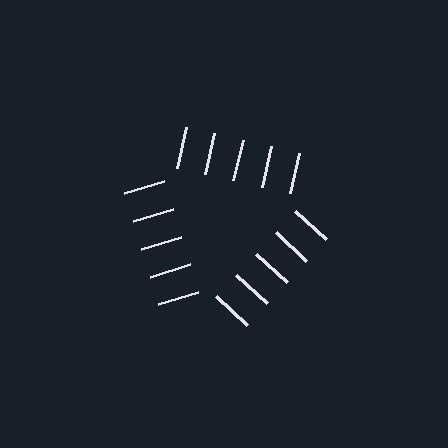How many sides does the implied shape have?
3 sides — the line-ends trace a triangle.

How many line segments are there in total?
15 — 5 along each of the 3 edges.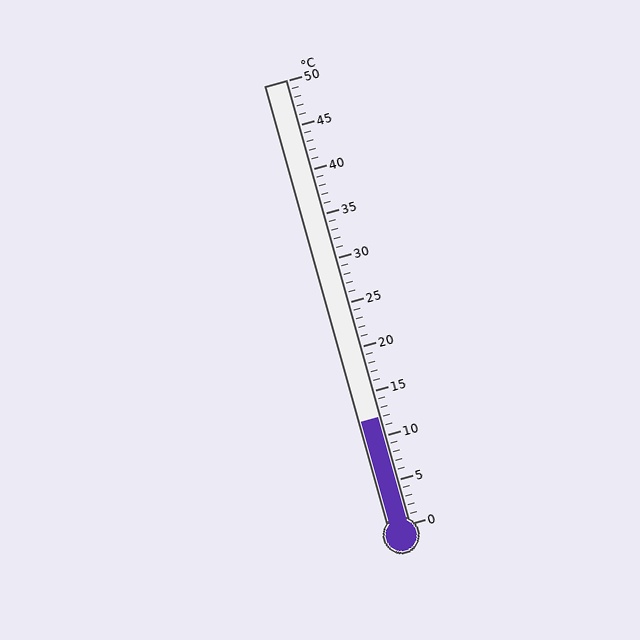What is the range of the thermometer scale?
The thermometer scale ranges from 0°C to 50°C.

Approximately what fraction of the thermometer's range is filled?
The thermometer is filled to approximately 25% of its range.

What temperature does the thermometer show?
The thermometer shows approximately 12°C.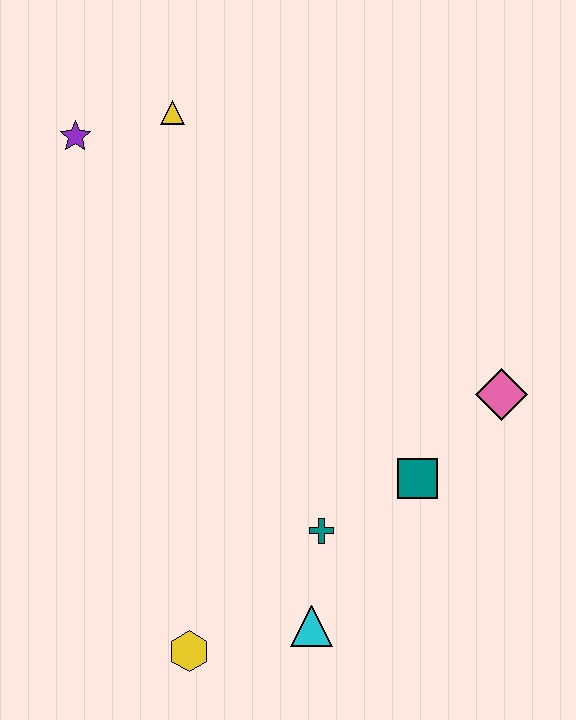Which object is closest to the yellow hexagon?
The cyan triangle is closest to the yellow hexagon.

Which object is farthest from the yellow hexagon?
The yellow triangle is farthest from the yellow hexagon.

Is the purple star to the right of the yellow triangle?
No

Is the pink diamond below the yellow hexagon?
No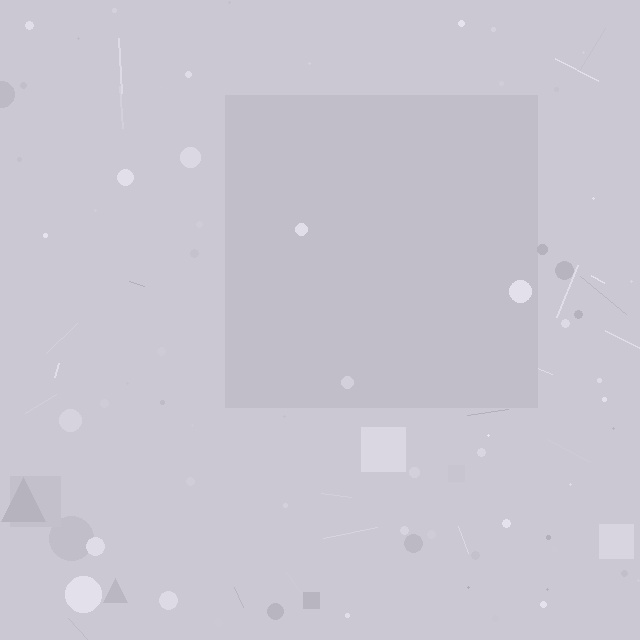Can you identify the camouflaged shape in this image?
The camouflaged shape is a square.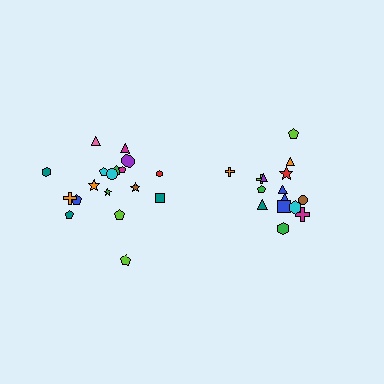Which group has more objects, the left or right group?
The left group.